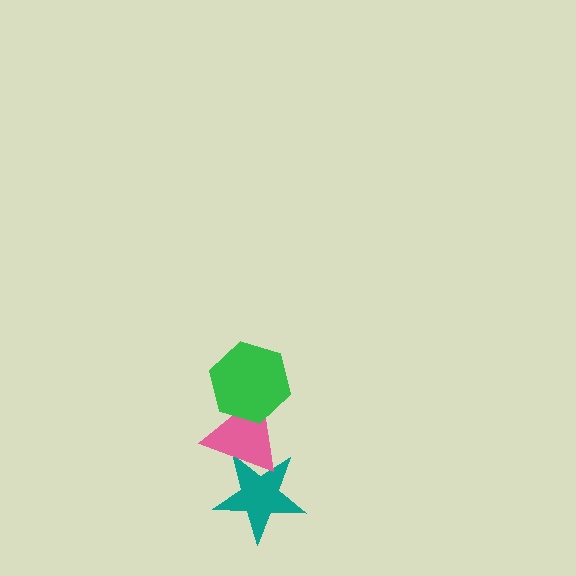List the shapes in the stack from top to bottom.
From top to bottom: the green hexagon, the pink triangle, the teal star.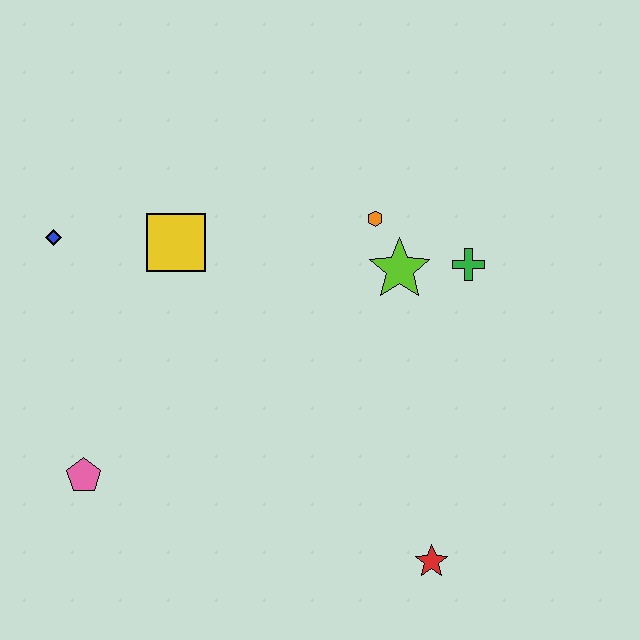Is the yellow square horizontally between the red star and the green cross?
No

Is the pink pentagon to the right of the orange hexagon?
No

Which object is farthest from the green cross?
The pink pentagon is farthest from the green cross.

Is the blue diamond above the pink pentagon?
Yes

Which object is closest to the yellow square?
The blue diamond is closest to the yellow square.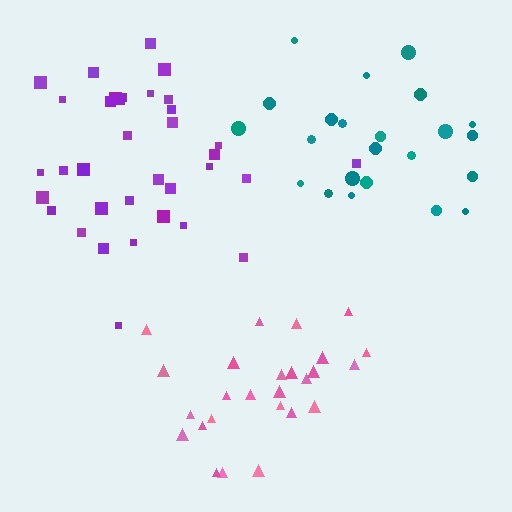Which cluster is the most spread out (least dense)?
Teal.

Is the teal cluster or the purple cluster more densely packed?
Purple.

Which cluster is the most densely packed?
Pink.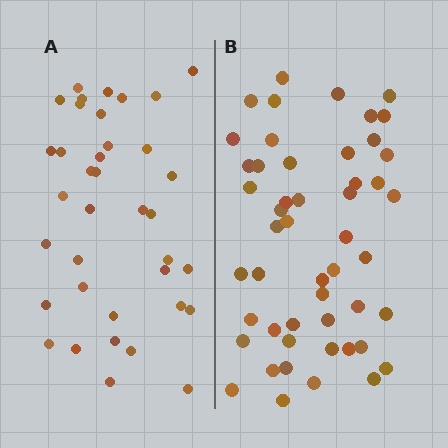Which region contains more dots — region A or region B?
Region B (the right region) has more dots.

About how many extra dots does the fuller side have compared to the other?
Region B has approximately 15 more dots than region A.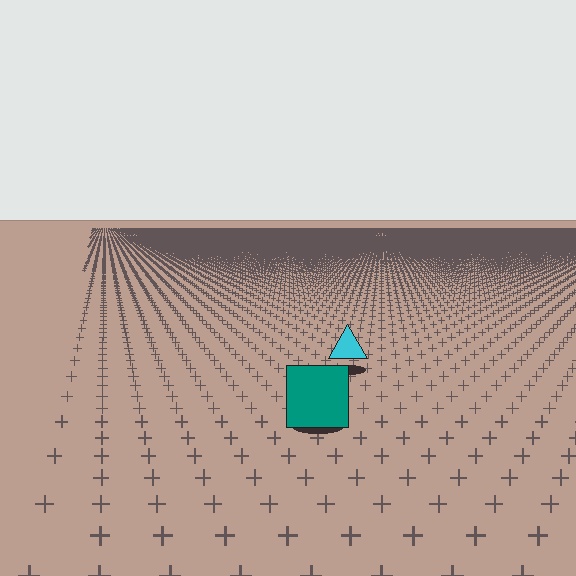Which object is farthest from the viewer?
The cyan triangle is farthest from the viewer. It appears smaller and the ground texture around it is denser.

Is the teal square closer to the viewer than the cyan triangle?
Yes. The teal square is closer — you can tell from the texture gradient: the ground texture is coarser near it.